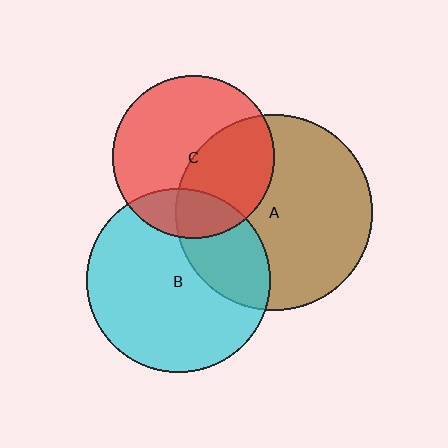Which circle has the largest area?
Circle A (brown).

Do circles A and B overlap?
Yes.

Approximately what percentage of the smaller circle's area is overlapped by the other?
Approximately 30%.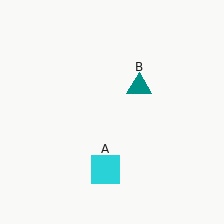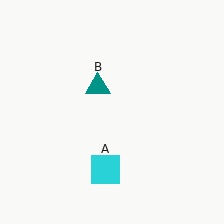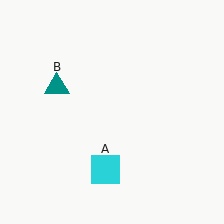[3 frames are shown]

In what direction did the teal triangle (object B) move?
The teal triangle (object B) moved left.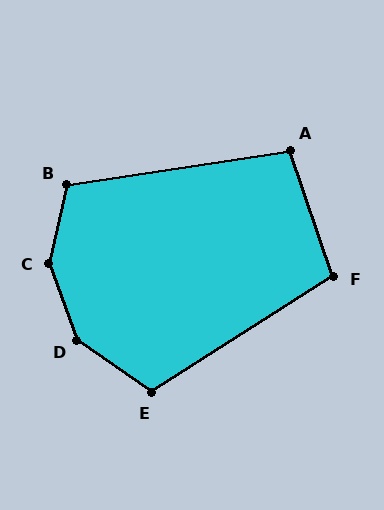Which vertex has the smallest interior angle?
A, at approximately 100 degrees.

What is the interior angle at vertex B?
Approximately 112 degrees (obtuse).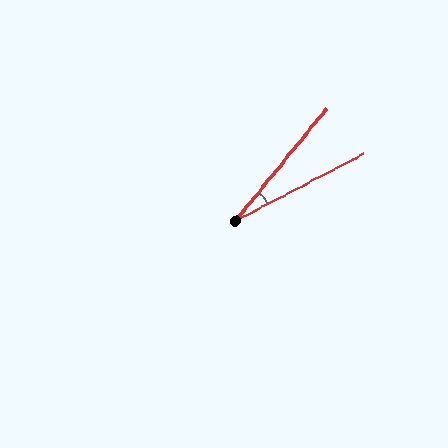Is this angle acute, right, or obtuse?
It is acute.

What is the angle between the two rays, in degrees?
Approximately 23 degrees.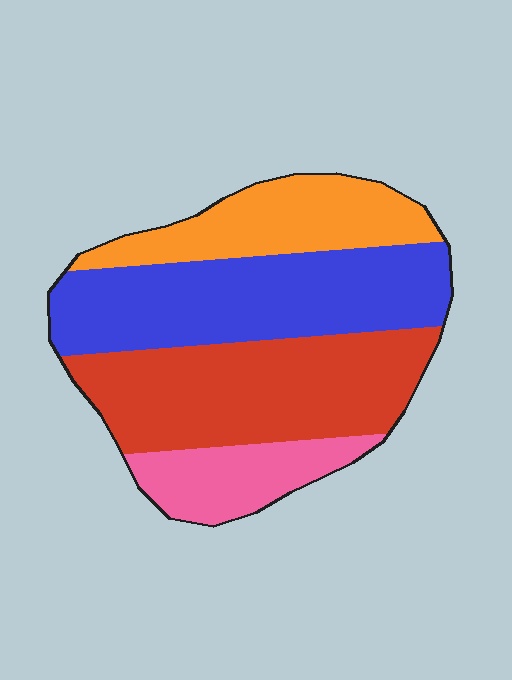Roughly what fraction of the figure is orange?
Orange takes up about one fifth (1/5) of the figure.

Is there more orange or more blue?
Blue.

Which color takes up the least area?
Pink, at roughly 15%.